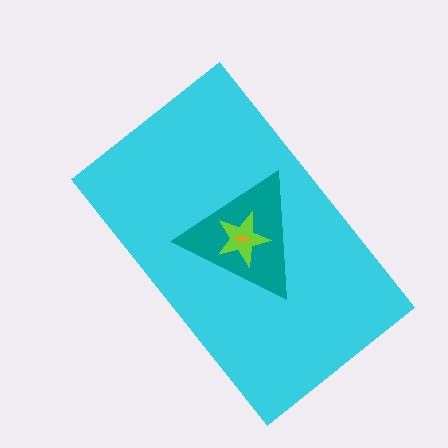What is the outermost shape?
The cyan rectangle.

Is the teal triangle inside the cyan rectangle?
Yes.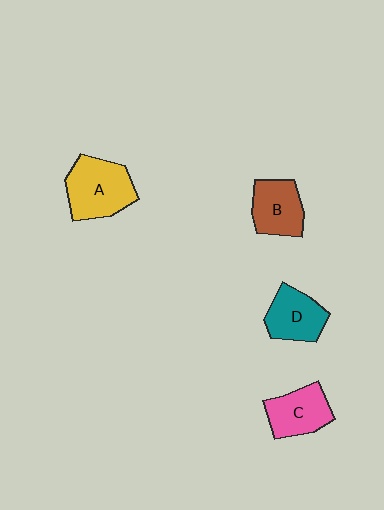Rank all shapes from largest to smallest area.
From largest to smallest: A (yellow), C (pink), D (teal), B (brown).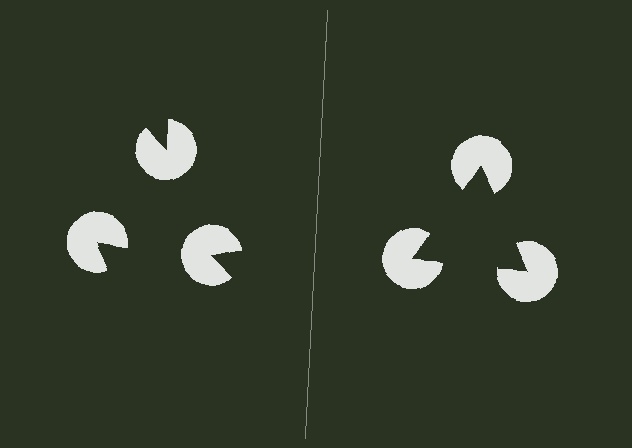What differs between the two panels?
The pac-man discs are positioned identically on both sides; only the wedge orientations differ. On the right they align to a triangle; on the left they are misaligned.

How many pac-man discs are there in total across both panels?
6 — 3 on each side.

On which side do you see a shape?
An illusory triangle appears on the right side. On the left side the wedge cuts are rotated, so no coherent shape forms.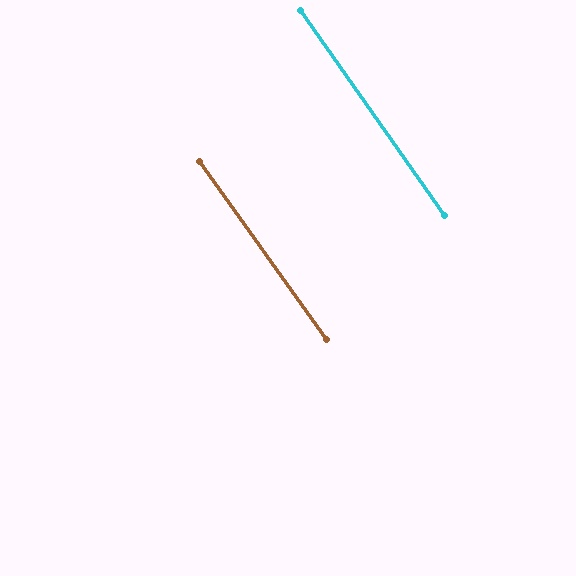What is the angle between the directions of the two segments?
Approximately 0 degrees.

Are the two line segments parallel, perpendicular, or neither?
Parallel — their directions differ by only 0.3°.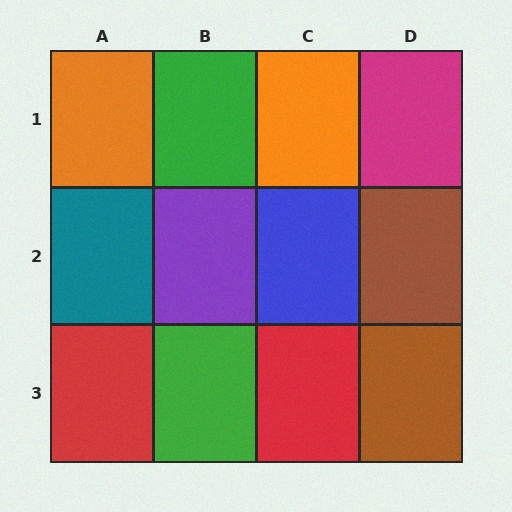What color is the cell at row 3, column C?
Red.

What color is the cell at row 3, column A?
Red.